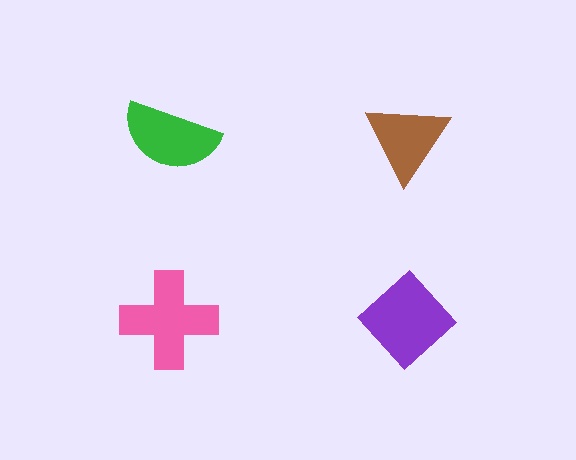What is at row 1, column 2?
A brown triangle.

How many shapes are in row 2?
2 shapes.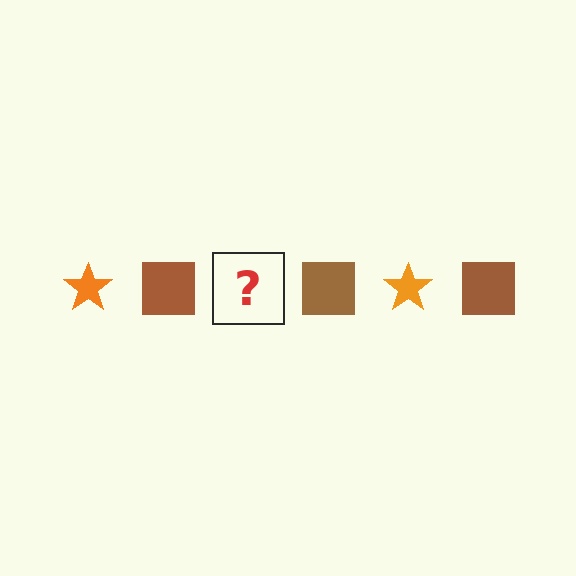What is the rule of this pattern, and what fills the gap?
The rule is that the pattern alternates between orange star and brown square. The gap should be filled with an orange star.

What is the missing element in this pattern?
The missing element is an orange star.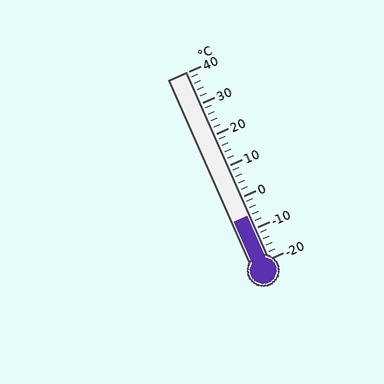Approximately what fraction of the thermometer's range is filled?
The thermometer is filled to approximately 25% of its range.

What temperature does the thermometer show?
The thermometer shows approximately -6°C.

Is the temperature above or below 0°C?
The temperature is below 0°C.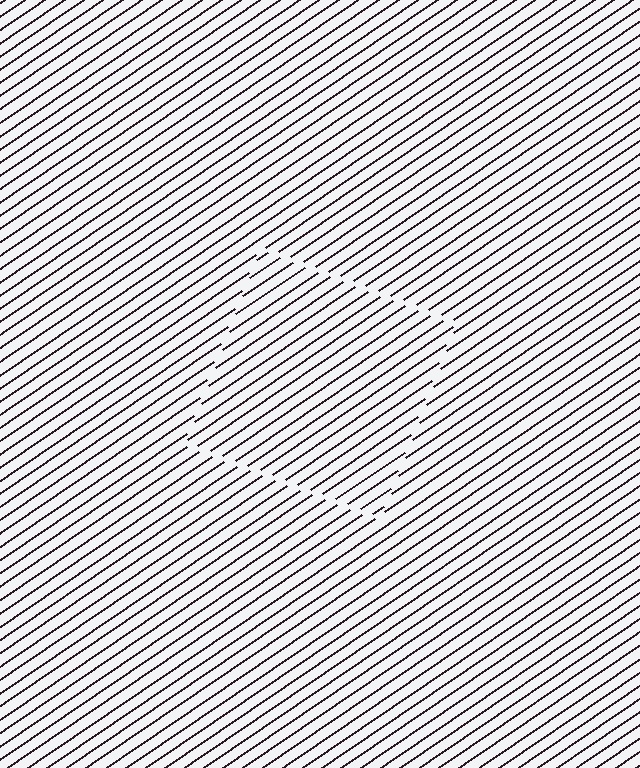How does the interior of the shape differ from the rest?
The interior of the shape contains the same grating, shifted by half a period — the contour is defined by the phase discontinuity where line-ends from the inner and outer gratings abut.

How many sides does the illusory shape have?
4 sides — the line-ends trace a square.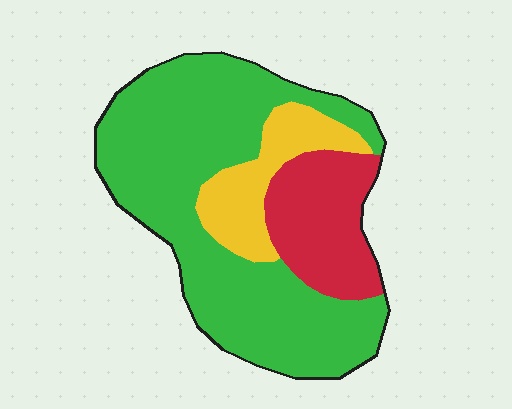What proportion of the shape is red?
Red covers about 20% of the shape.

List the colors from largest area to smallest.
From largest to smallest: green, red, yellow.